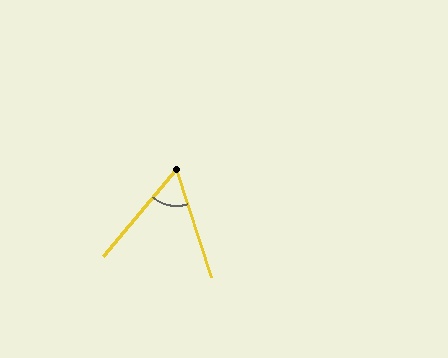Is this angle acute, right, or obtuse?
It is acute.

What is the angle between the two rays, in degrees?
Approximately 58 degrees.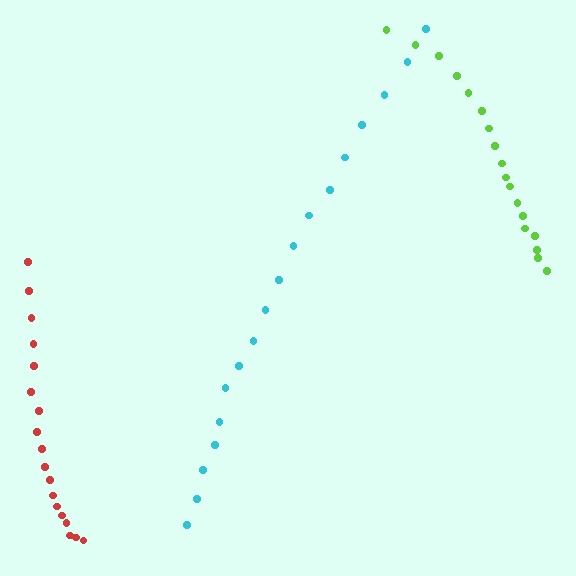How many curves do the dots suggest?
There are 3 distinct paths.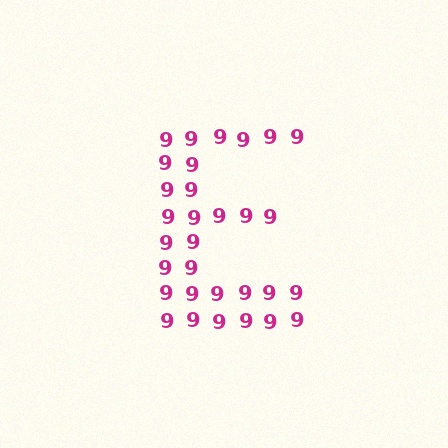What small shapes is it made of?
It is made of small digit 9's.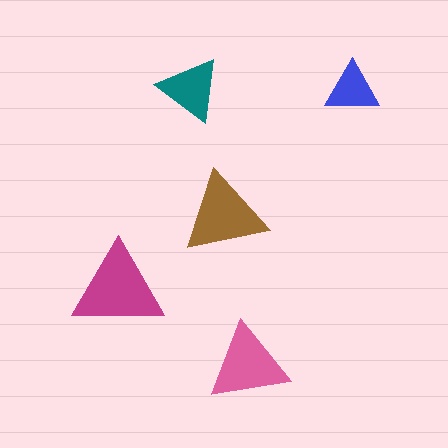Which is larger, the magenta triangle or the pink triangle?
The magenta one.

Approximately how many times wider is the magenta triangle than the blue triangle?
About 1.5 times wider.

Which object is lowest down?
The pink triangle is bottommost.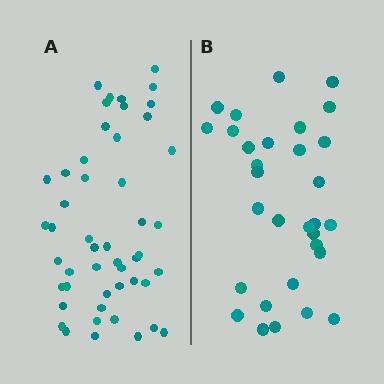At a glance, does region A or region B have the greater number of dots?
Region A (the left region) has more dots.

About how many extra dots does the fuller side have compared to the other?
Region A has approximately 20 more dots than region B.